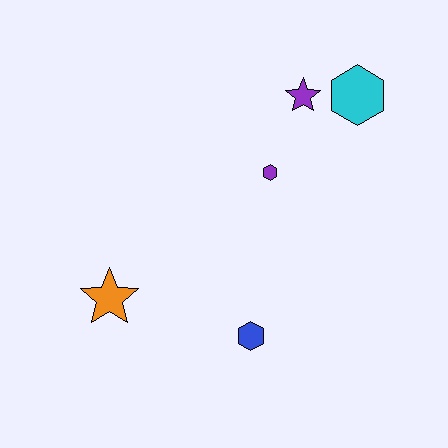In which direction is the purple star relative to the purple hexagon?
The purple star is above the purple hexagon.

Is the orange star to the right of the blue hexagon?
No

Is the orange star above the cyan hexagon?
No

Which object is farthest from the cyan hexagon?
The orange star is farthest from the cyan hexagon.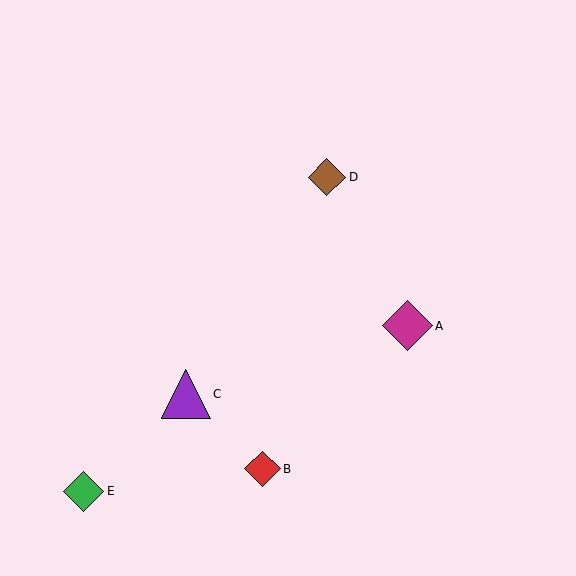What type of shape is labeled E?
Shape E is a green diamond.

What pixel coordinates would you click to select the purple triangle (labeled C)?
Click at (186, 394) to select the purple triangle C.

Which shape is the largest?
The magenta diamond (labeled A) is the largest.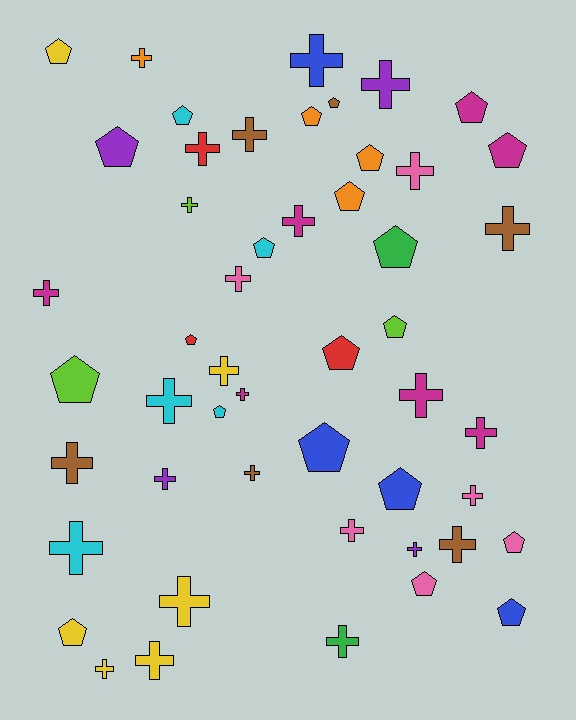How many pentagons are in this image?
There are 22 pentagons.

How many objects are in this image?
There are 50 objects.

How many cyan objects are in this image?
There are 5 cyan objects.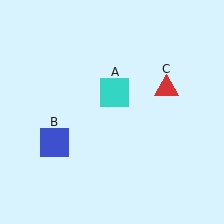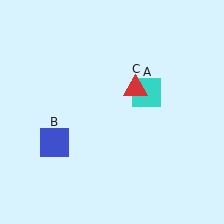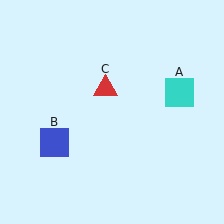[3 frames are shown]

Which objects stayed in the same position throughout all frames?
Blue square (object B) remained stationary.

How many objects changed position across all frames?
2 objects changed position: cyan square (object A), red triangle (object C).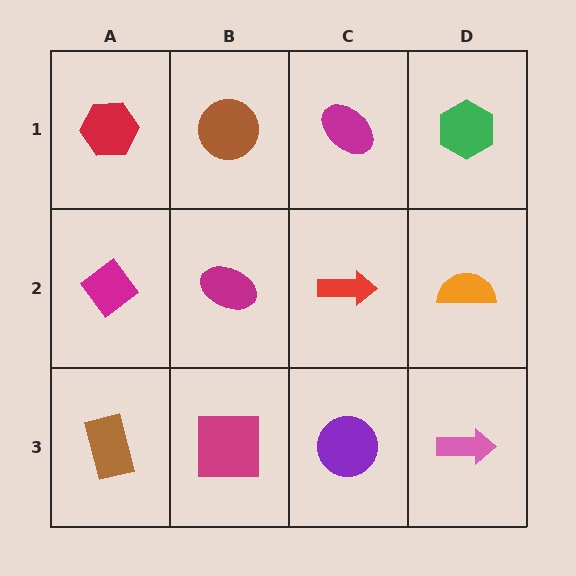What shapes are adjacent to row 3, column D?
An orange semicircle (row 2, column D), a purple circle (row 3, column C).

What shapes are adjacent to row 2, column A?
A red hexagon (row 1, column A), a brown rectangle (row 3, column A), a magenta ellipse (row 2, column B).